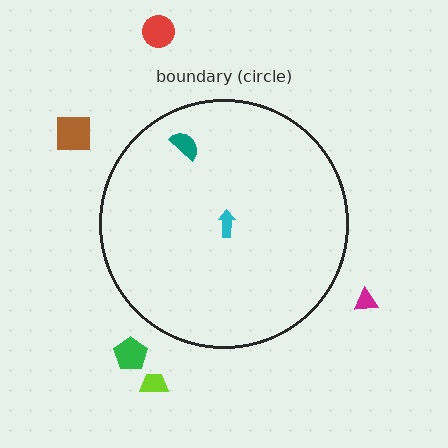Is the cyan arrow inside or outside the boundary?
Inside.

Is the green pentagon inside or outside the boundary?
Outside.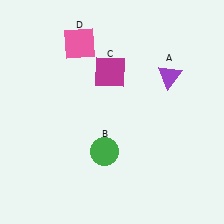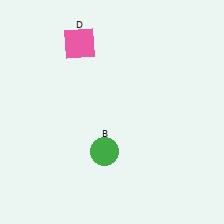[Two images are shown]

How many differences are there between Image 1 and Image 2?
There are 2 differences between the two images.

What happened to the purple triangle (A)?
The purple triangle (A) was removed in Image 2. It was in the top-right area of Image 1.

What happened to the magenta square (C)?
The magenta square (C) was removed in Image 2. It was in the top-left area of Image 1.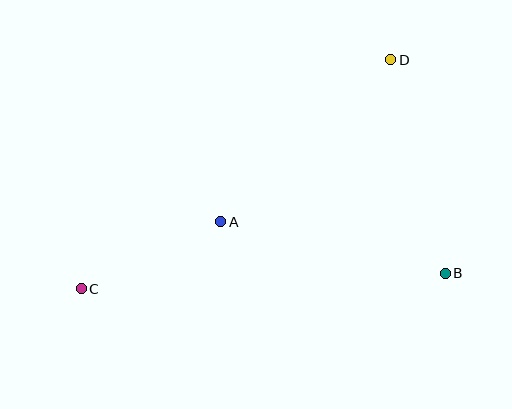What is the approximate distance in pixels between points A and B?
The distance between A and B is approximately 230 pixels.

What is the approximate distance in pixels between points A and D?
The distance between A and D is approximately 235 pixels.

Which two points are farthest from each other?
Points C and D are farthest from each other.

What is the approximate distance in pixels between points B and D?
The distance between B and D is approximately 220 pixels.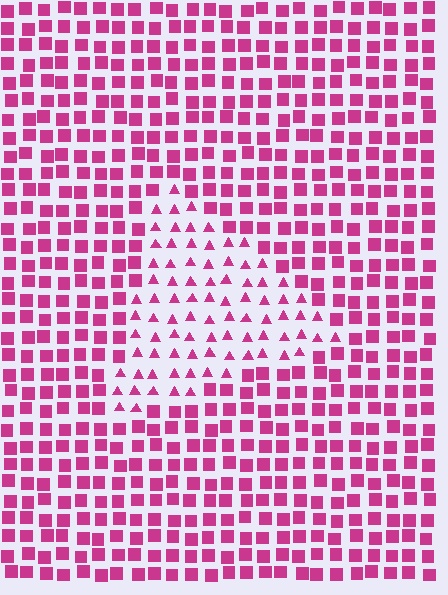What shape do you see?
I see a triangle.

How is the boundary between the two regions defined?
The boundary is defined by a change in element shape: triangles inside vs. squares outside. All elements share the same color and spacing.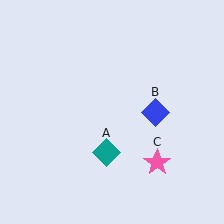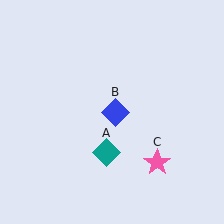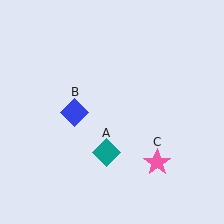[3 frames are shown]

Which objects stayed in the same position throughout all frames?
Teal diamond (object A) and pink star (object C) remained stationary.